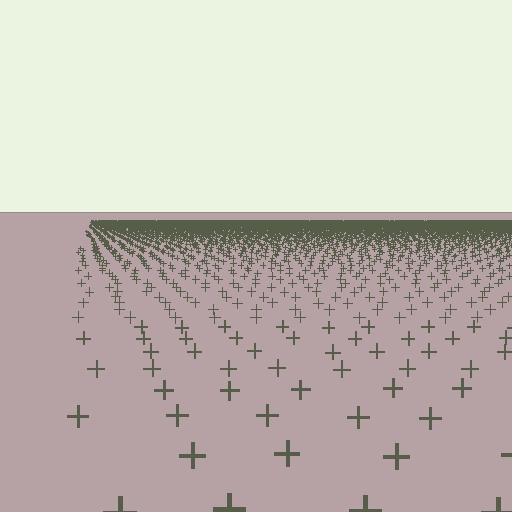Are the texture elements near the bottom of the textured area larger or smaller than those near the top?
Larger. Near the bottom, elements are closer to the viewer and appear at a bigger on-screen size.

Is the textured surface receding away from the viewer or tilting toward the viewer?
The surface is receding away from the viewer. Texture elements get smaller and denser toward the top.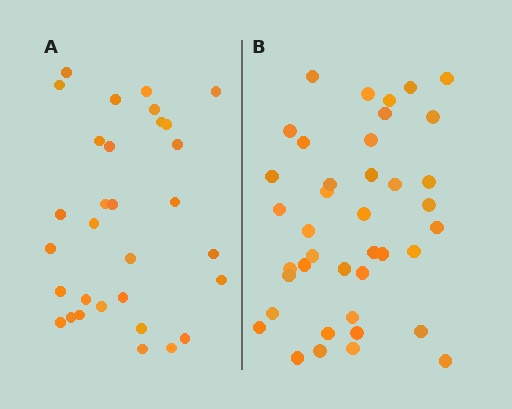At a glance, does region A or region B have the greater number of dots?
Region B (the right region) has more dots.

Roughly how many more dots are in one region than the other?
Region B has roughly 8 or so more dots than region A.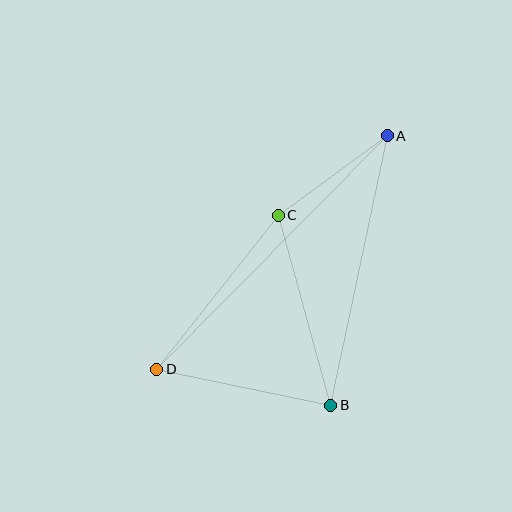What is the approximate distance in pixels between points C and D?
The distance between C and D is approximately 196 pixels.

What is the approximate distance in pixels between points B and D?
The distance between B and D is approximately 178 pixels.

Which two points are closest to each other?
Points A and C are closest to each other.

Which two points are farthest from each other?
Points A and D are farthest from each other.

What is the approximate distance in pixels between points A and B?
The distance between A and B is approximately 276 pixels.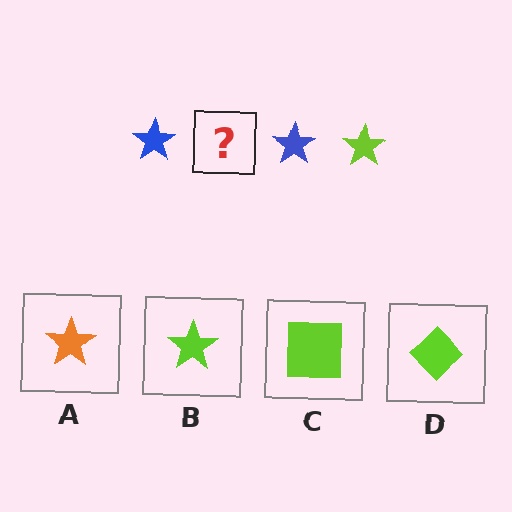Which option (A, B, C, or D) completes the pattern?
B.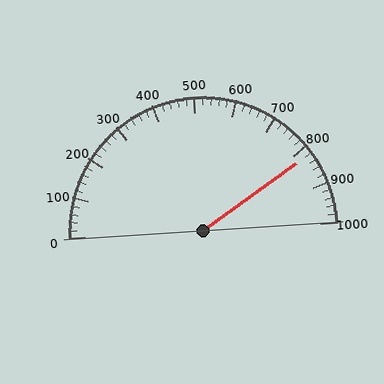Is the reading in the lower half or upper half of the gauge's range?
The reading is in the upper half of the range (0 to 1000).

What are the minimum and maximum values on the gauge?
The gauge ranges from 0 to 1000.